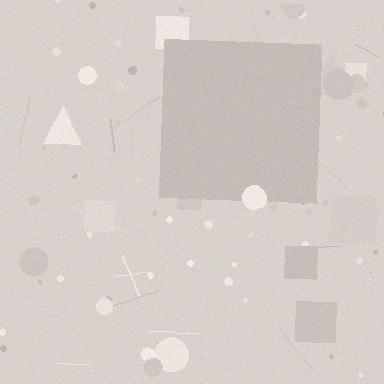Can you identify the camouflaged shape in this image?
The camouflaged shape is a square.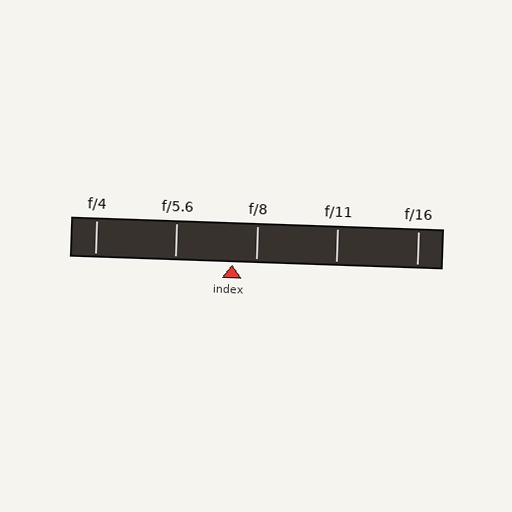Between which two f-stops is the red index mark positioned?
The index mark is between f/5.6 and f/8.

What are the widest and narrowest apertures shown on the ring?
The widest aperture shown is f/4 and the narrowest is f/16.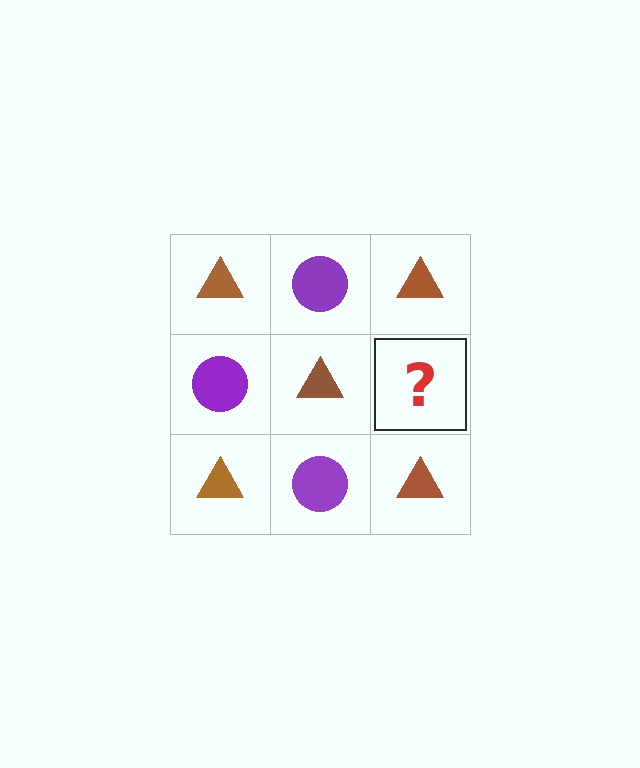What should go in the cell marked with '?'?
The missing cell should contain a purple circle.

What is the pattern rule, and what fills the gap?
The rule is that it alternates brown triangle and purple circle in a checkerboard pattern. The gap should be filled with a purple circle.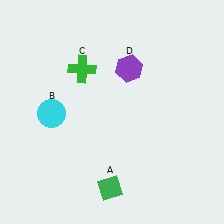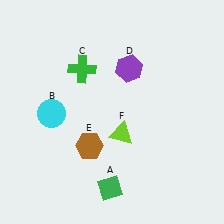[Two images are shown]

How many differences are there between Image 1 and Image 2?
There are 2 differences between the two images.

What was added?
A brown hexagon (E), a lime triangle (F) were added in Image 2.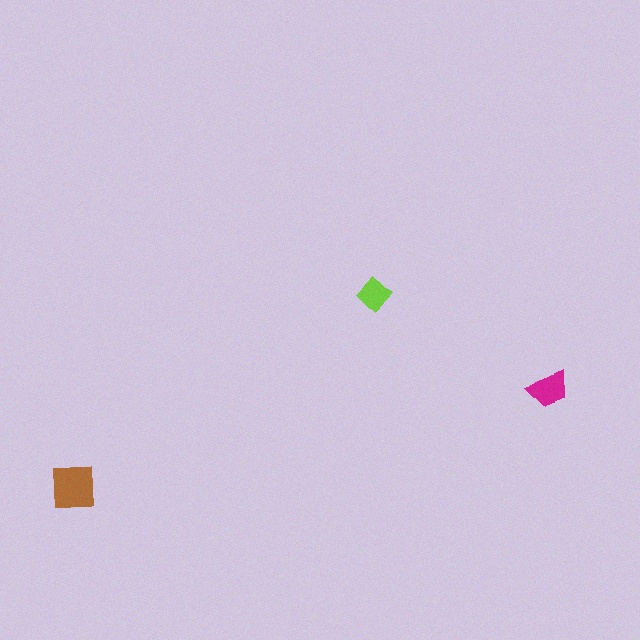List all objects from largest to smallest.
The brown square, the magenta trapezoid, the lime diamond.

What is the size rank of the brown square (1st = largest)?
1st.